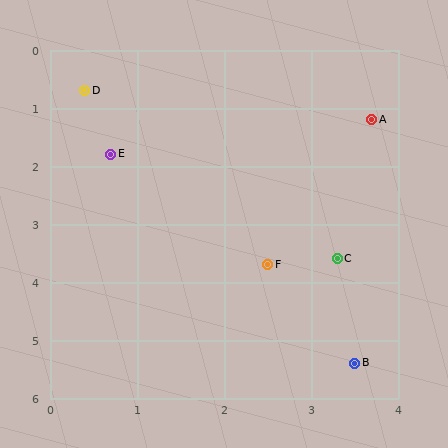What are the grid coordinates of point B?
Point B is at approximately (3.5, 5.4).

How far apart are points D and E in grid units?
Points D and E are about 1.1 grid units apart.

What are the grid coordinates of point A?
Point A is at approximately (3.7, 1.2).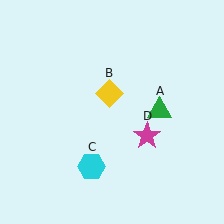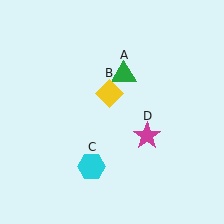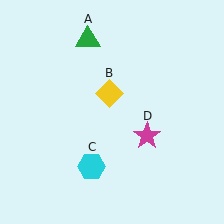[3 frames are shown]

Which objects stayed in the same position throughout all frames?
Yellow diamond (object B) and cyan hexagon (object C) and magenta star (object D) remained stationary.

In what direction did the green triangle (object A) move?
The green triangle (object A) moved up and to the left.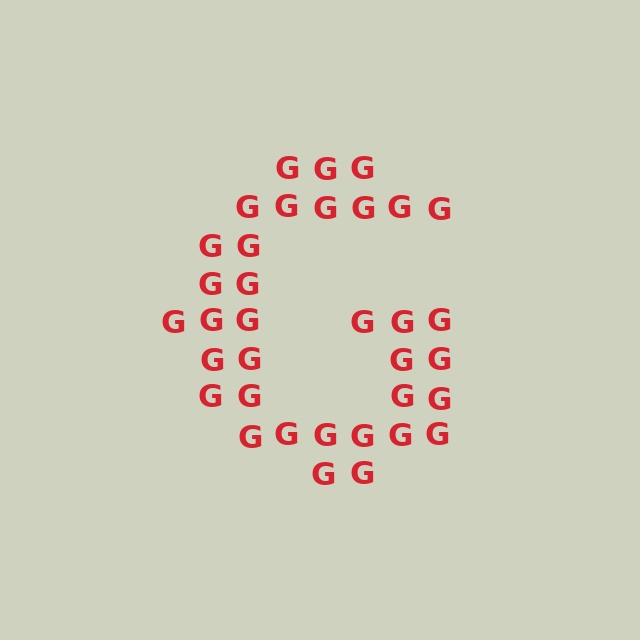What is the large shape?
The large shape is the letter G.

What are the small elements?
The small elements are letter G's.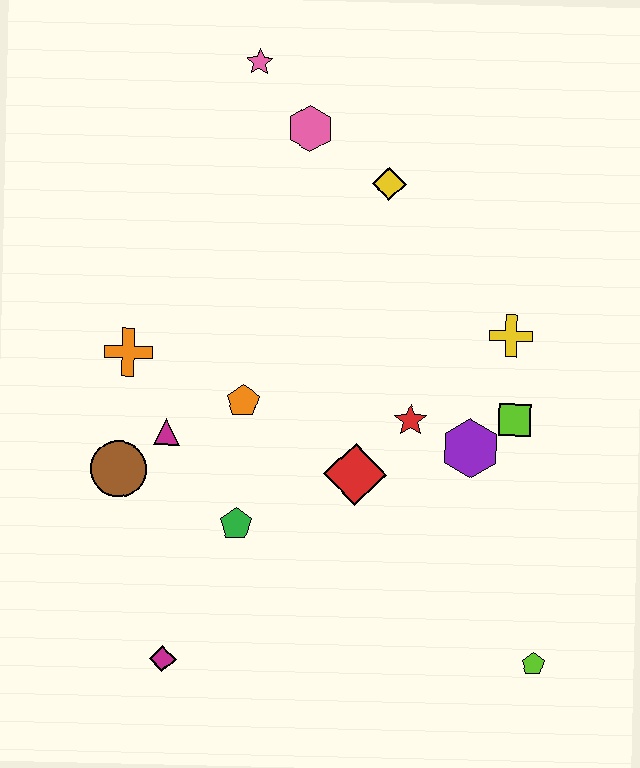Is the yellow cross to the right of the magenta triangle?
Yes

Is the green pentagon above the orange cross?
No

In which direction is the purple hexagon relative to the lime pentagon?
The purple hexagon is above the lime pentagon.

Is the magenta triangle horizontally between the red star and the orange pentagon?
No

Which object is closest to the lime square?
The purple hexagon is closest to the lime square.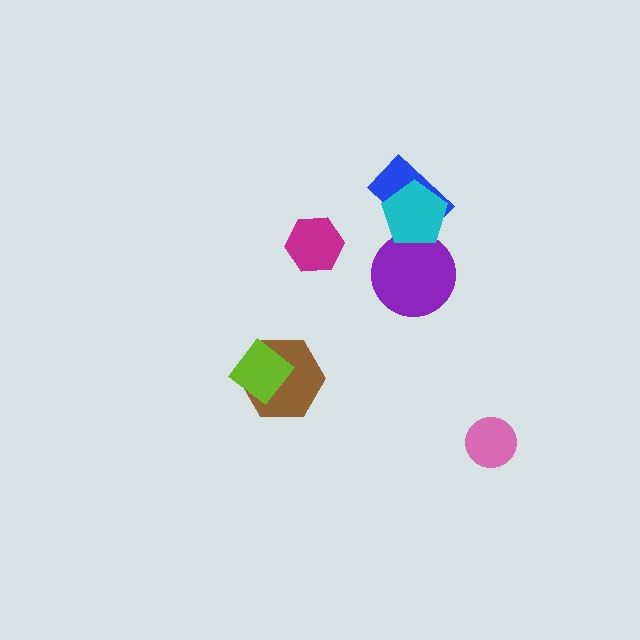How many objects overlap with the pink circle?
0 objects overlap with the pink circle.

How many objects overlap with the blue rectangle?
1 object overlaps with the blue rectangle.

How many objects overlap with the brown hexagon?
1 object overlaps with the brown hexagon.